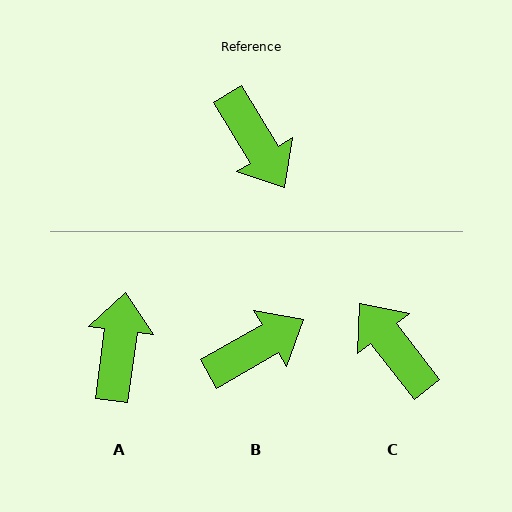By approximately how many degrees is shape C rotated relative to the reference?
Approximately 173 degrees clockwise.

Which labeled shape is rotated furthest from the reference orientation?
C, about 173 degrees away.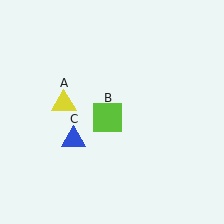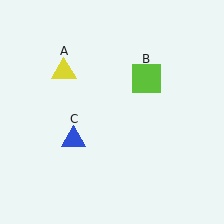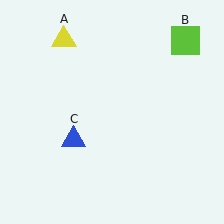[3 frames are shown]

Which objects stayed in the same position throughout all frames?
Blue triangle (object C) remained stationary.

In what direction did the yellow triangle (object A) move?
The yellow triangle (object A) moved up.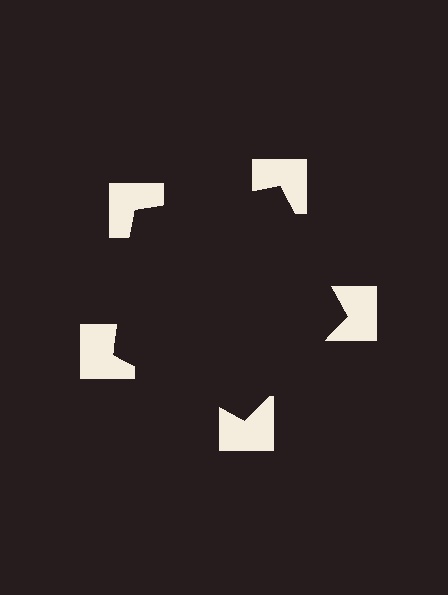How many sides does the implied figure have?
5 sides.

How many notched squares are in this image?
There are 5 — one at each vertex of the illusory pentagon.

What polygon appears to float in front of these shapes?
An illusory pentagon — its edges are inferred from the aligned wedge cuts in the notched squares, not physically drawn.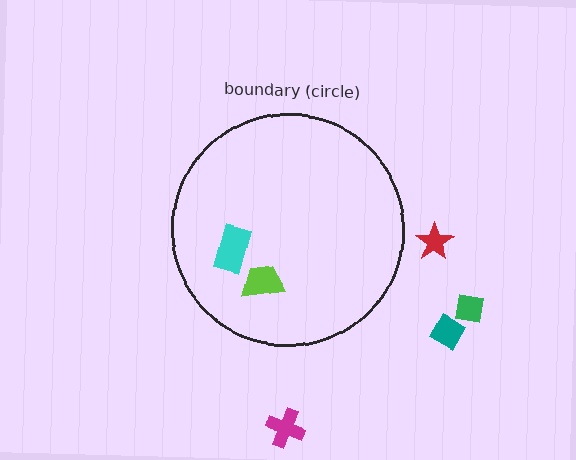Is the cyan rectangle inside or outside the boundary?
Inside.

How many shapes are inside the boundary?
2 inside, 4 outside.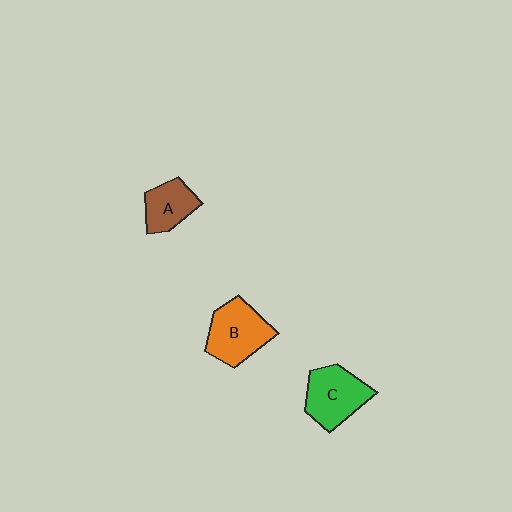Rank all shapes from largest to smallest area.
From largest to smallest: B (orange), C (green), A (brown).